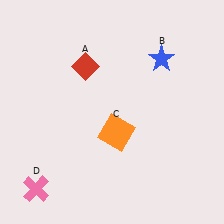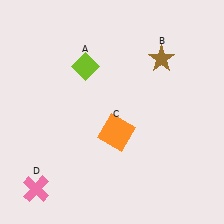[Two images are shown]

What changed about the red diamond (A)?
In Image 1, A is red. In Image 2, it changed to lime.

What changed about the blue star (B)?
In Image 1, B is blue. In Image 2, it changed to brown.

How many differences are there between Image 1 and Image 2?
There are 2 differences between the two images.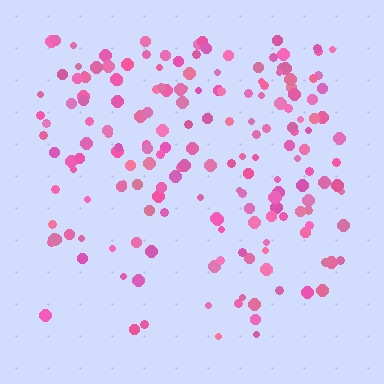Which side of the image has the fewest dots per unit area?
The bottom.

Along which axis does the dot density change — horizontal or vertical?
Vertical.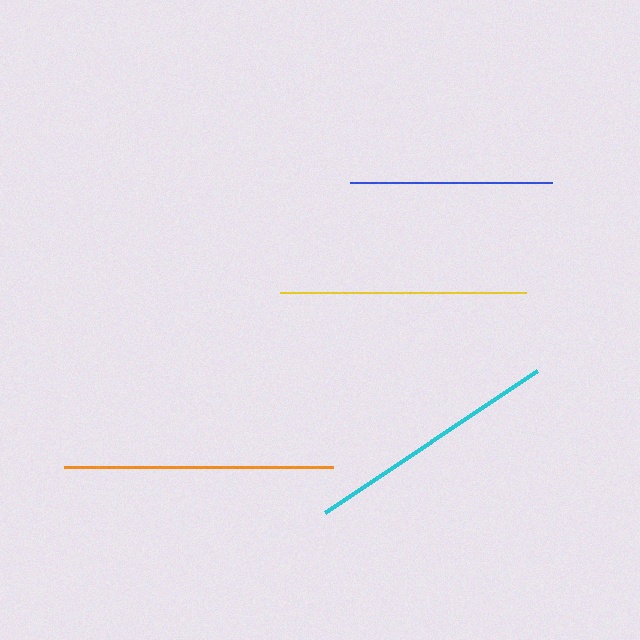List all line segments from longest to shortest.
From longest to shortest: orange, cyan, yellow, blue.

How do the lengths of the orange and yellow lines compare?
The orange and yellow lines are approximately the same length.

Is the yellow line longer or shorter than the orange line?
The orange line is longer than the yellow line.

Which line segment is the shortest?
The blue line is the shortest at approximately 202 pixels.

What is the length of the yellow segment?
The yellow segment is approximately 246 pixels long.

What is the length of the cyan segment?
The cyan segment is approximately 255 pixels long.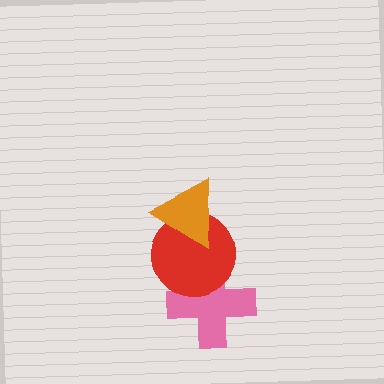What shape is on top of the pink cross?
The red circle is on top of the pink cross.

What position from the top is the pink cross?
The pink cross is 3rd from the top.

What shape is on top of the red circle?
The orange triangle is on top of the red circle.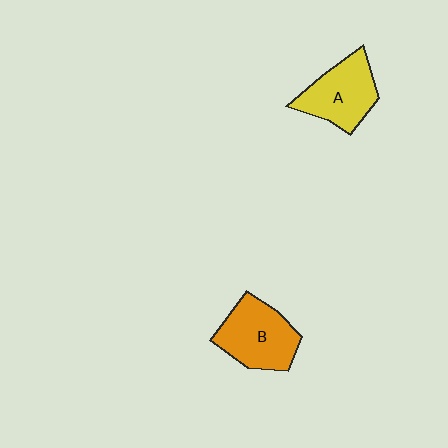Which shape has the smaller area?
Shape A (yellow).